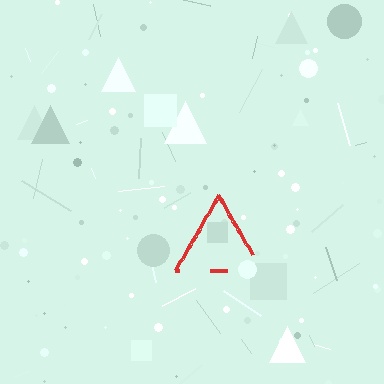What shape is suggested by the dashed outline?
The dashed outline suggests a triangle.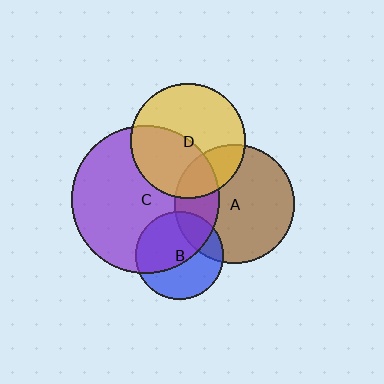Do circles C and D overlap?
Yes.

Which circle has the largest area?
Circle C (purple).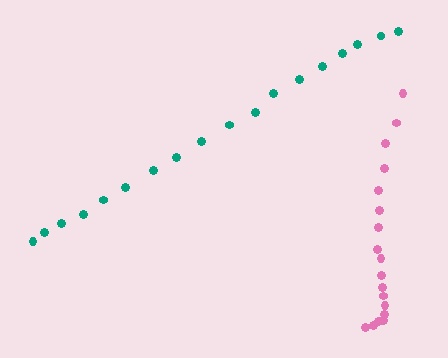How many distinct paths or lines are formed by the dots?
There are 2 distinct paths.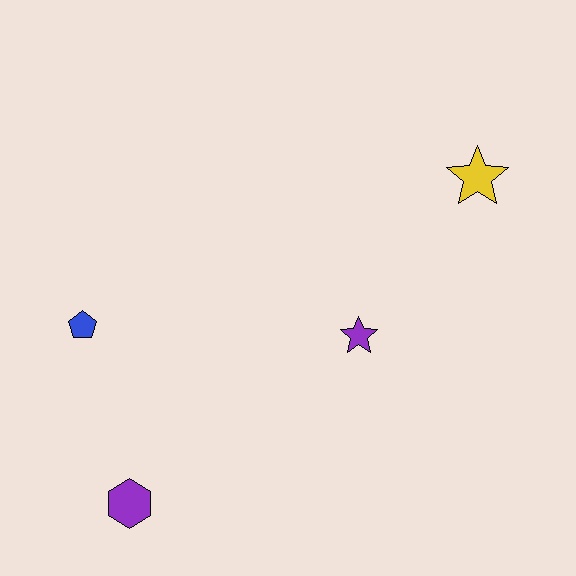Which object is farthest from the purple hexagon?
The yellow star is farthest from the purple hexagon.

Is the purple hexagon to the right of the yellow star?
No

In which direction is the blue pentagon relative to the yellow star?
The blue pentagon is to the left of the yellow star.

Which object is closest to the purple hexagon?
The blue pentagon is closest to the purple hexagon.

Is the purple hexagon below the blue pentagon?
Yes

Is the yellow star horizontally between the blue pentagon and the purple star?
No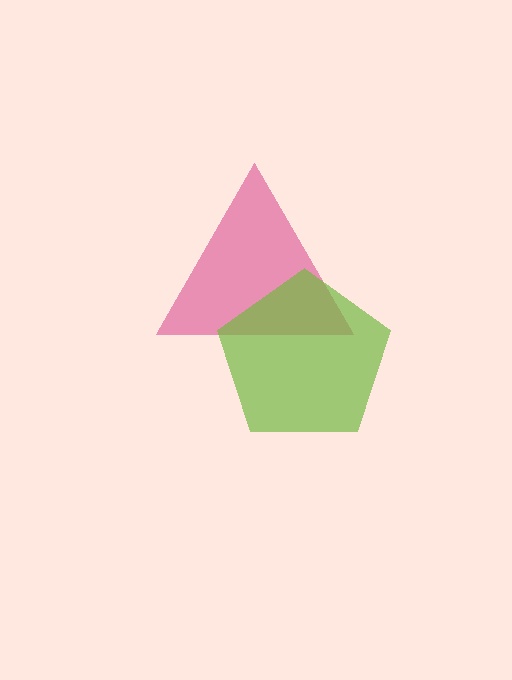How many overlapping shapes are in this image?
There are 2 overlapping shapes in the image.